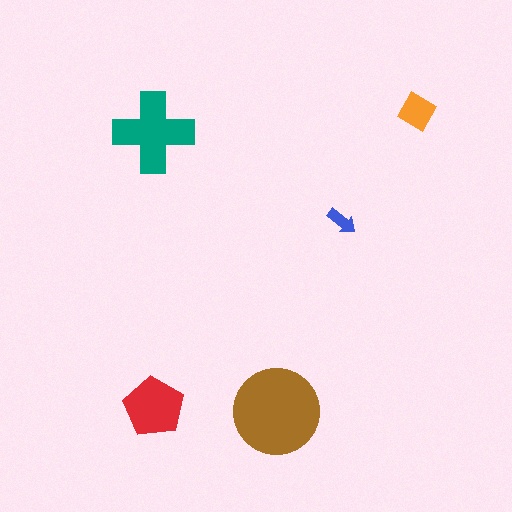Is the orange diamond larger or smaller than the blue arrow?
Larger.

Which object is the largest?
The brown circle.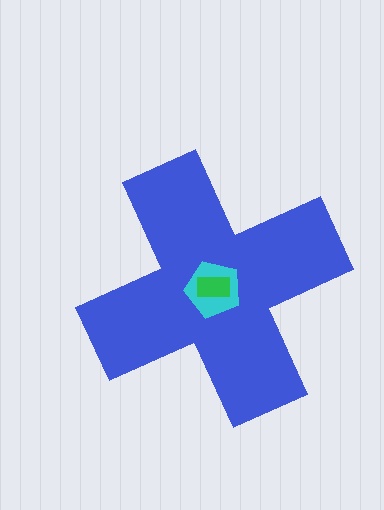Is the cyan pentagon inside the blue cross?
Yes.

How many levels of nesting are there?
3.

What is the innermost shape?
The green rectangle.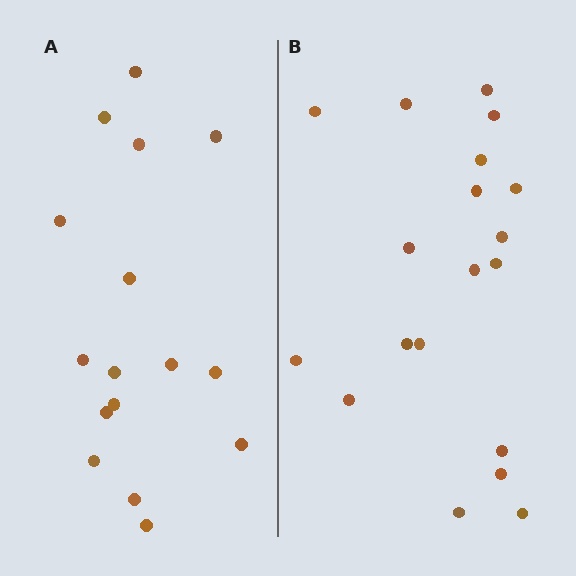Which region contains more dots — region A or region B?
Region B (the right region) has more dots.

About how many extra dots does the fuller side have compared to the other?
Region B has just a few more — roughly 2 or 3 more dots than region A.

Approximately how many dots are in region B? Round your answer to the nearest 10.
About 20 dots. (The exact count is 19, which rounds to 20.)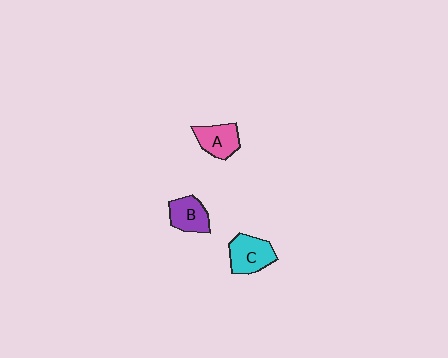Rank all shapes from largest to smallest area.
From largest to smallest: C (cyan), A (pink), B (purple).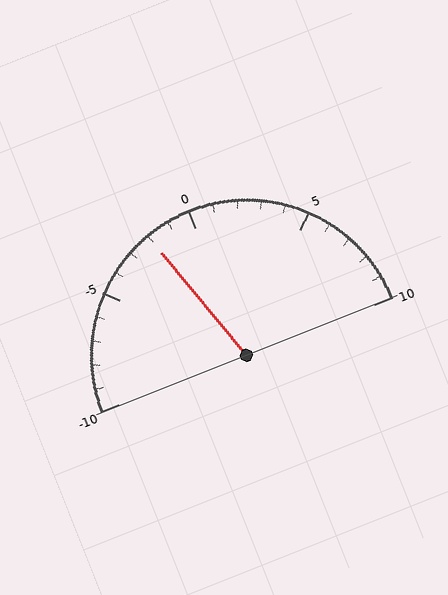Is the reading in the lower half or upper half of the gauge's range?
The reading is in the lower half of the range (-10 to 10).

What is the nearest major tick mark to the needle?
The nearest major tick mark is 0.